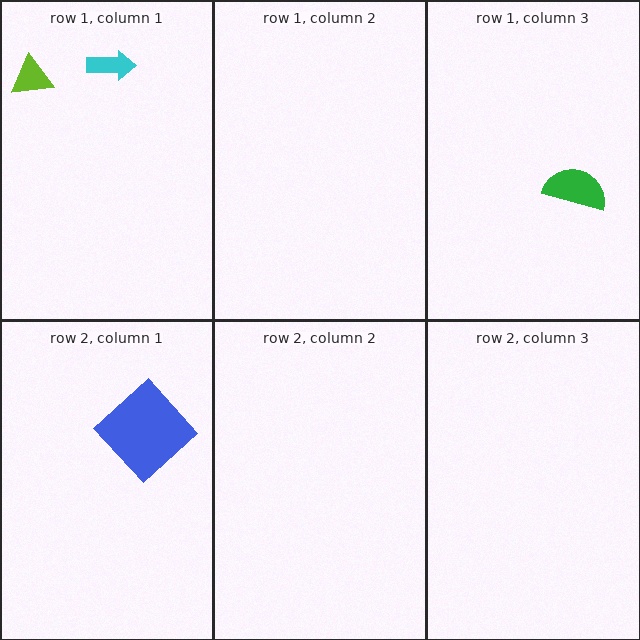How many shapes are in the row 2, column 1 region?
1.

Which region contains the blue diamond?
The row 2, column 1 region.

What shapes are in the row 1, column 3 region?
The green semicircle.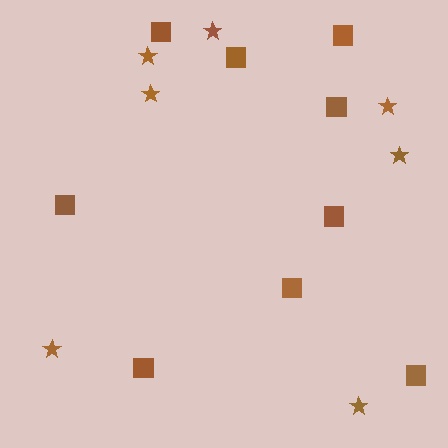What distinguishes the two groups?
There are 2 groups: one group of squares (9) and one group of stars (7).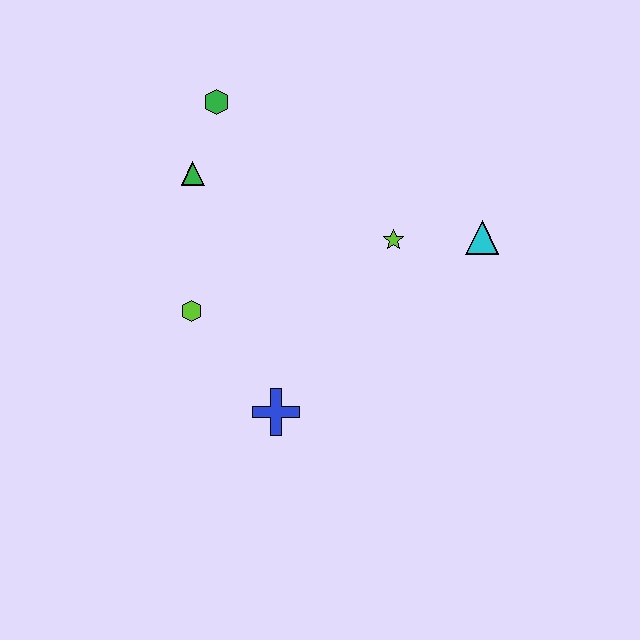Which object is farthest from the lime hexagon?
The cyan triangle is farthest from the lime hexagon.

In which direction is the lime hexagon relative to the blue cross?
The lime hexagon is above the blue cross.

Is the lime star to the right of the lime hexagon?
Yes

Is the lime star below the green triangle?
Yes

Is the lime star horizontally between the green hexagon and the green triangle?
No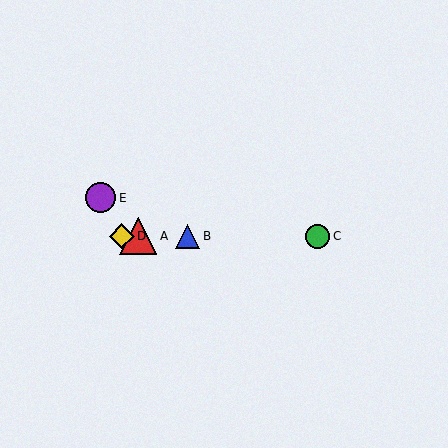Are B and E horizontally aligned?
No, B is at y≈236 and E is at y≈198.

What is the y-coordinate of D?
Object D is at y≈236.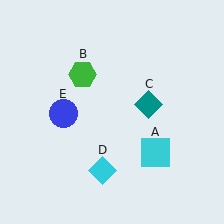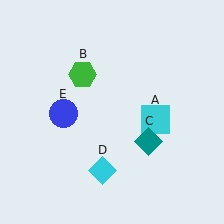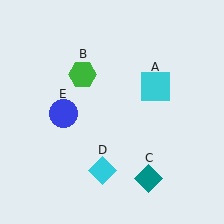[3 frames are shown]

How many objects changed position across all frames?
2 objects changed position: cyan square (object A), teal diamond (object C).